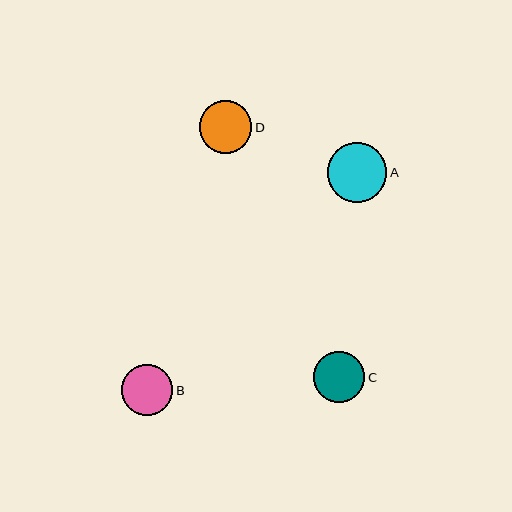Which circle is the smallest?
Circle C is the smallest with a size of approximately 51 pixels.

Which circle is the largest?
Circle A is the largest with a size of approximately 59 pixels.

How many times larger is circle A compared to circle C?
Circle A is approximately 1.2 times the size of circle C.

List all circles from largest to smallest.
From largest to smallest: A, D, B, C.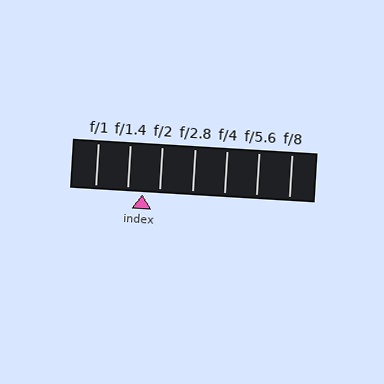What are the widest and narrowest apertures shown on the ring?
The widest aperture shown is f/1 and the narrowest is f/8.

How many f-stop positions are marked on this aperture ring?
There are 7 f-stop positions marked.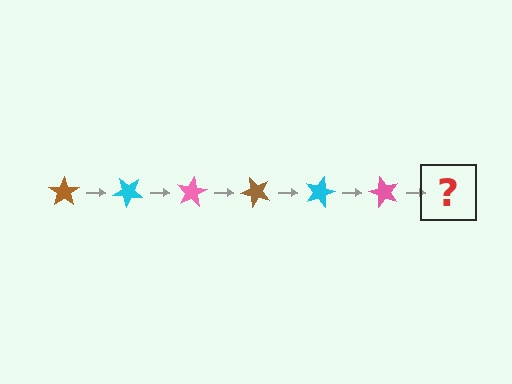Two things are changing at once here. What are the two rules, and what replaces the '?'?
The two rules are that it rotates 40 degrees each step and the color cycles through brown, cyan, and pink. The '?' should be a brown star, rotated 240 degrees from the start.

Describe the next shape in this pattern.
It should be a brown star, rotated 240 degrees from the start.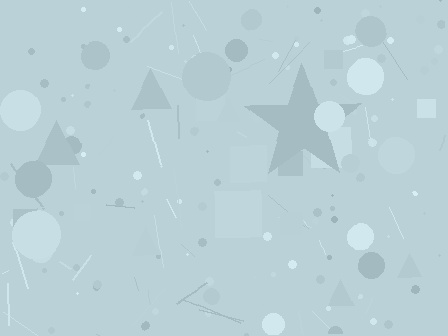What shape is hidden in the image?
A star is hidden in the image.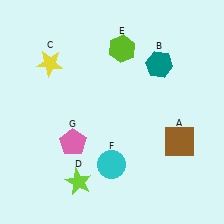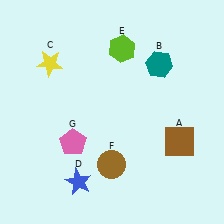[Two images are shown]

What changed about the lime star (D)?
In Image 1, D is lime. In Image 2, it changed to blue.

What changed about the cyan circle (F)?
In Image 1, F is cyan. In Image 2, it changed to brown.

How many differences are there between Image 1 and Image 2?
There are 2 differences between the two images.